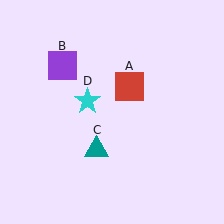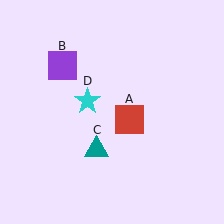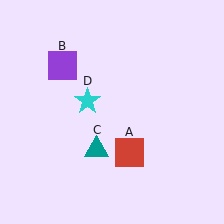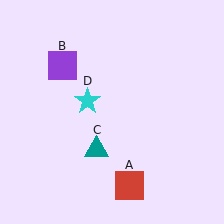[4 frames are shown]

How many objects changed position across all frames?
1 object changed position: red square (object A).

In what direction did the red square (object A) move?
The red square (object A) moved down.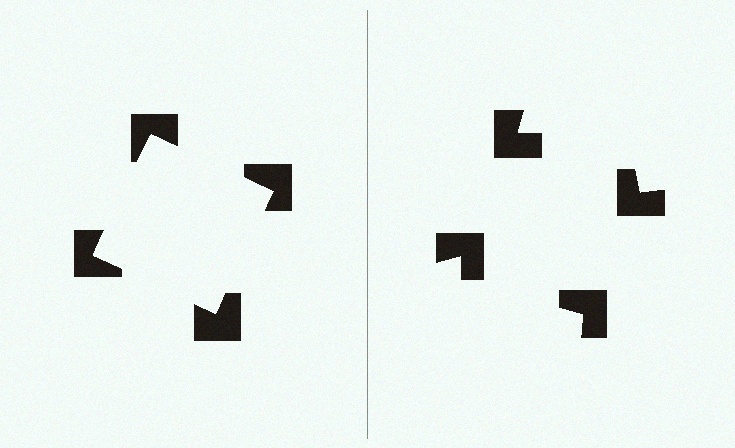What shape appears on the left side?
An illusory square.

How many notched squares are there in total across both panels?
8 — 4 on each side.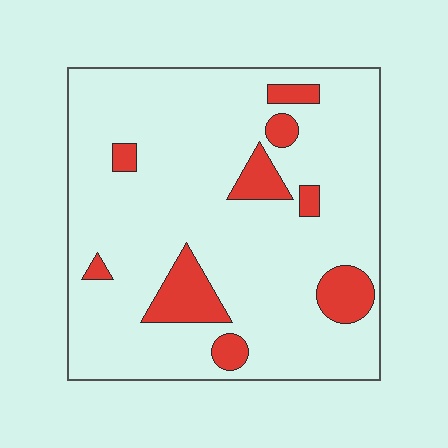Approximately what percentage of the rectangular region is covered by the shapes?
Approximately 15%.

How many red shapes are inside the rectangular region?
9.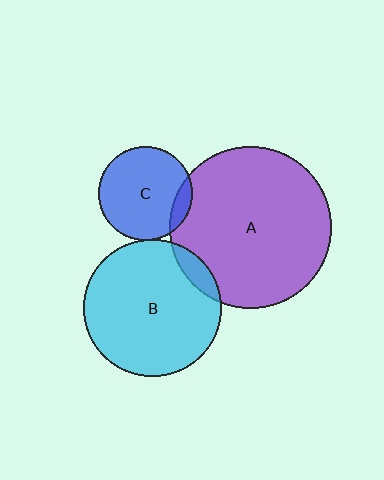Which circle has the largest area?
Circle A (purple).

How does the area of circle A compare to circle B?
Approximately 1.4 times.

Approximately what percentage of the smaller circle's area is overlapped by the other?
Approximately 10%.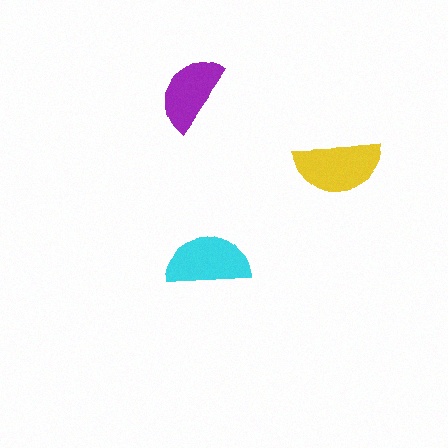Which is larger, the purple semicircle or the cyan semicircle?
The cyan one.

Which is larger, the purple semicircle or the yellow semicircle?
The yellow one.